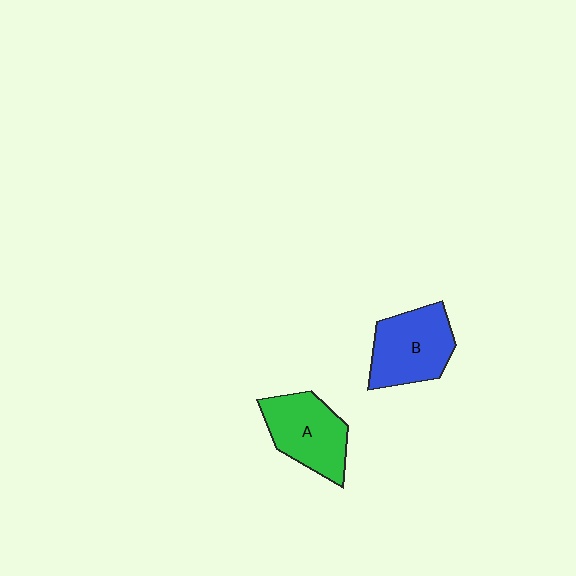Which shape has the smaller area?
Shape A (green).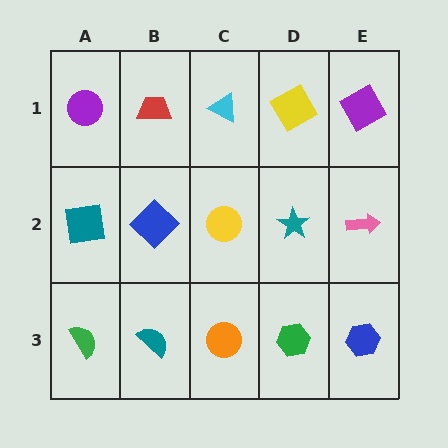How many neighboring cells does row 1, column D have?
3.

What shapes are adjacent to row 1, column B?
A blue diamond (row 2, column B), a purple circle (row 1, column A), a cyan triangle (row 1, column C).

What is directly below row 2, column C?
An orange circle.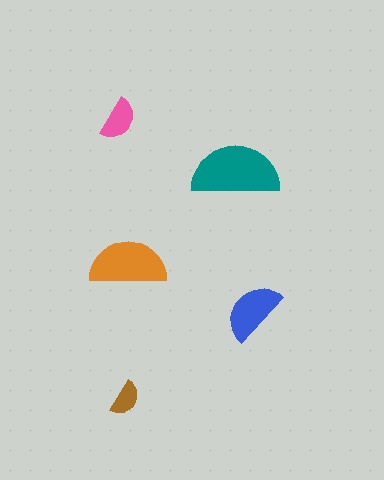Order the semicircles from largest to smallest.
the teal one, the orange one, the blue one, the pink one, the brown one.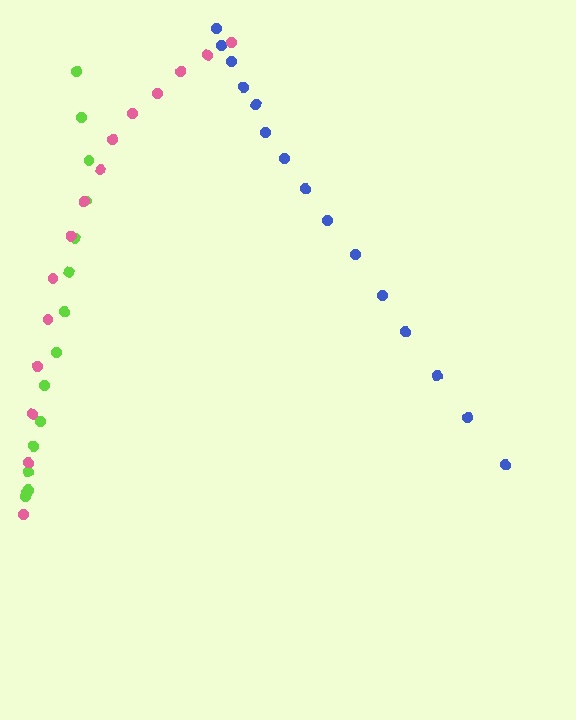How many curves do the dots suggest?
There are 3 distinct paths.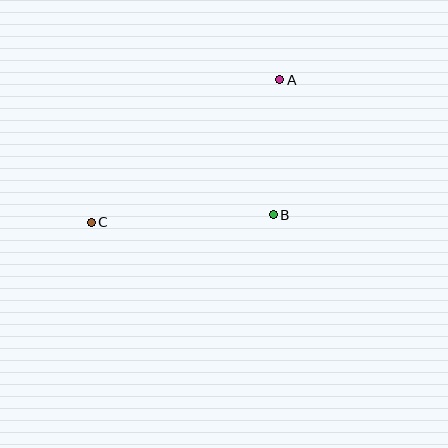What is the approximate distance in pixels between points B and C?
The distance between B and C is approximately 182 pixels.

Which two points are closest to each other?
Points A and B are closest to each other.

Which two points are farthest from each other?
Points A and C are farthest from each other.